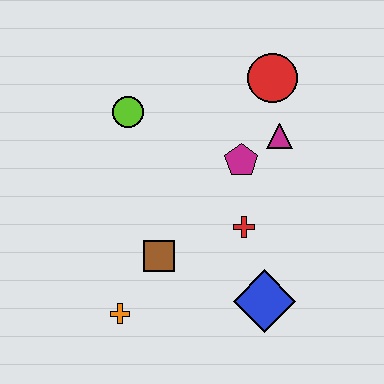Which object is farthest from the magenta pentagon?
The orange cross is farthest from the magenta pentagon.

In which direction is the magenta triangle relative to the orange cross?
The magenta triangle is above the orange cross.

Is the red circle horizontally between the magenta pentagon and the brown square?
No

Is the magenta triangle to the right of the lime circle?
Yes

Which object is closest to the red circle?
The magenta triangle is closest to the red circle.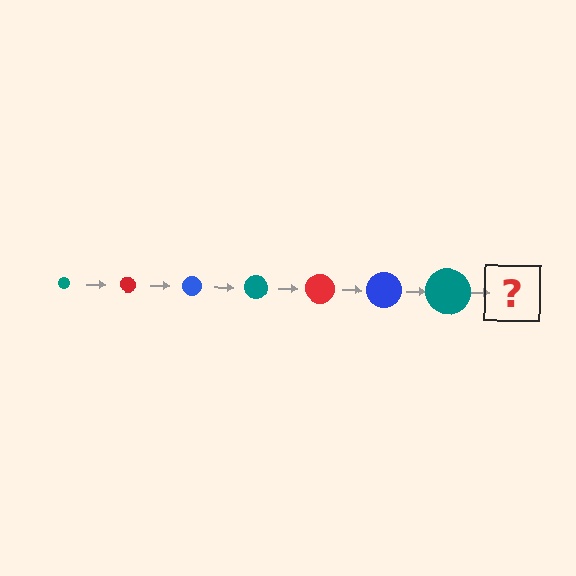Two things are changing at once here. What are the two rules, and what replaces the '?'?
The two rules are that the circle grows larger each step and the color cycles through teal, red, and blue. The '?' should be a red circle, larger than the previous one.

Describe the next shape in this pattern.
It should be a red circle, larger than the previous one.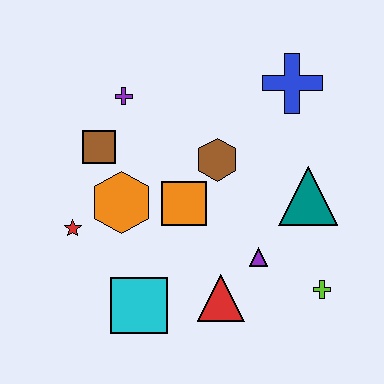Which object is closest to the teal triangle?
The purple triangle is closest to the teal triangle.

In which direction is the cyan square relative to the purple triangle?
The cyan square is to the left of the purple triangle.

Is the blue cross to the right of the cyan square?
Yes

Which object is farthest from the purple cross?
The lime cross is farthest from the purple cross.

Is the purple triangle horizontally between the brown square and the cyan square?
No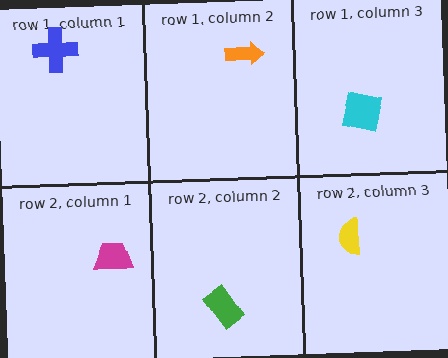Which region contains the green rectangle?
The row 2, column 2 region.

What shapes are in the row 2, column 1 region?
The magenta trapezoid.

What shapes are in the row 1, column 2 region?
The orange arrow.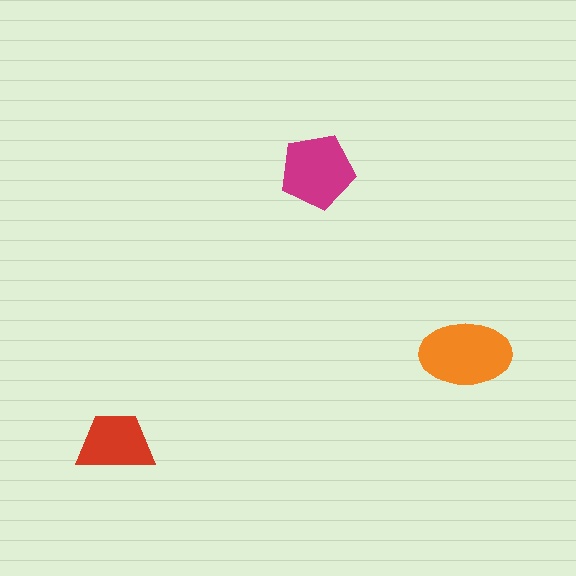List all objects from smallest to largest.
The red trapezoid, the magenta pentagon, the orange ellipse.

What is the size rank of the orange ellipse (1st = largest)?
1st.